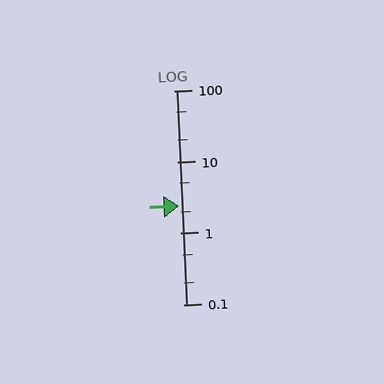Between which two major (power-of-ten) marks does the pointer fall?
The pointer is between 1 and 10.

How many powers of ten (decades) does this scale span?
The scale spans 3 decades, from 0.1 to 100.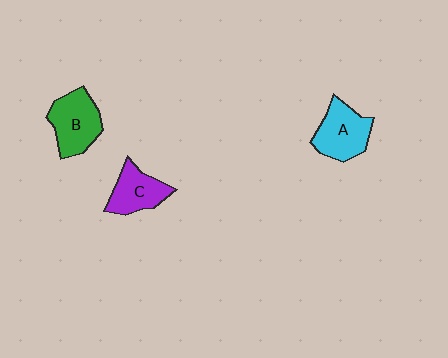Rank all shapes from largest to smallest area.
From largest to smallest: B (green), A (cyan), C (purple).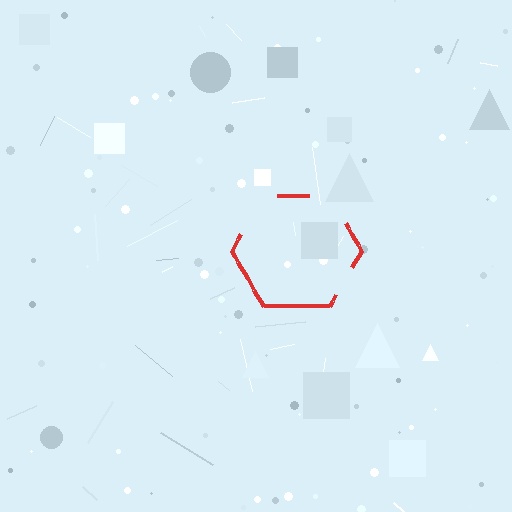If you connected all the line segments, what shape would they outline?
They would outline a hexagon.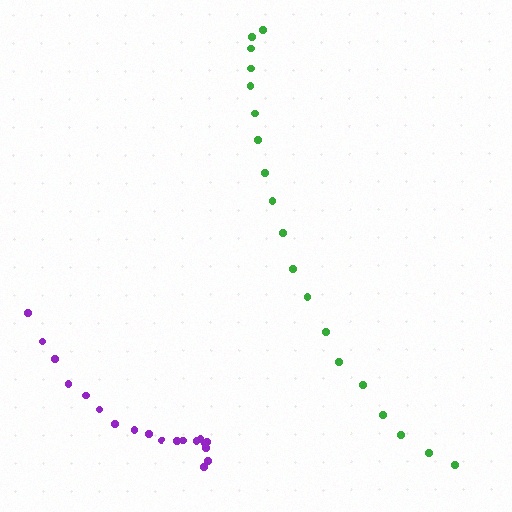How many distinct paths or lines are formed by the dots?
There are 2 distinct paths.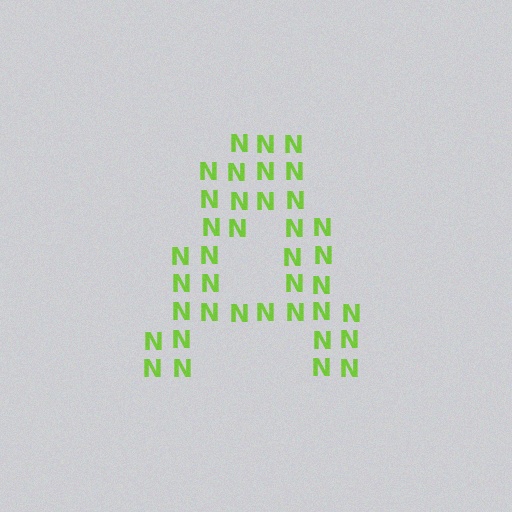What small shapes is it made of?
It is made of small letter N's.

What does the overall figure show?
The overall figure shows the letter A.